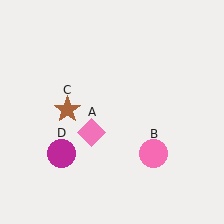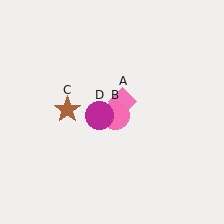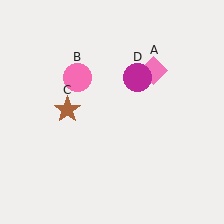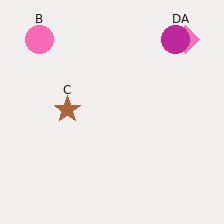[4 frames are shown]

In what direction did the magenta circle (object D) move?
The magenta circle (object D) moved up and to the right.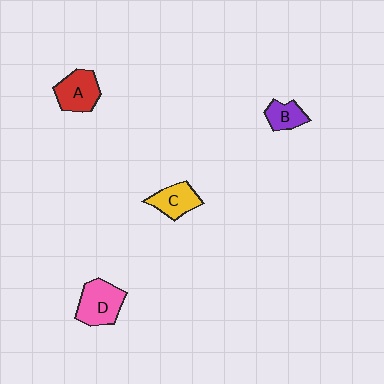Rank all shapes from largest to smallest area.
From largest to smallest: D (pink), A (red), C (yellow), B (purple).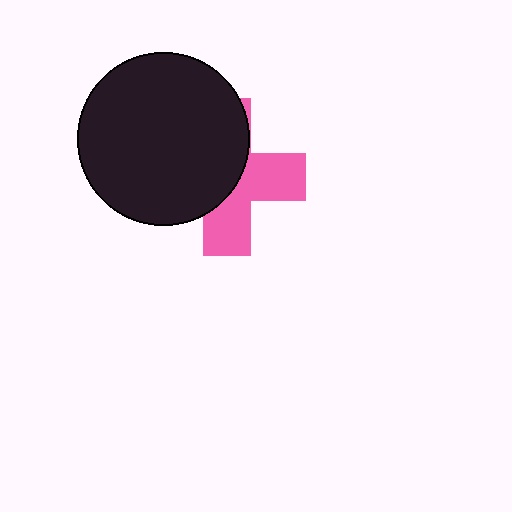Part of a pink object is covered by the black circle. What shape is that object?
It is a cross.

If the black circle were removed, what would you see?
You would see the complete pink cross.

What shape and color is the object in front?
The object in front is a black circle.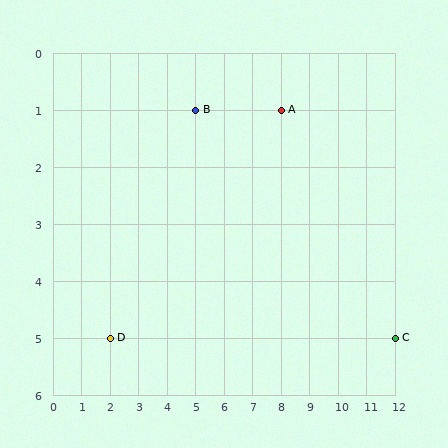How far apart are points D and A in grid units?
Points D and A are 6 columns and 4 rows apart (about 7.2 grid units diagonally).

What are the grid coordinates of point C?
Point C is at grid coordinates (12, 5).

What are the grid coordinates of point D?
Point D is at grid coordinates (2, 5).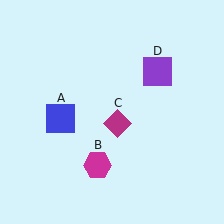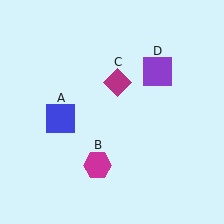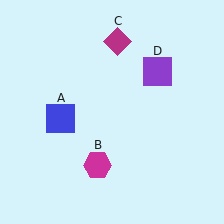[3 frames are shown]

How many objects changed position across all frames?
1 object changed position: magenta diamond (object C).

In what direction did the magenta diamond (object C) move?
The magenta diamond (object C) moved up.